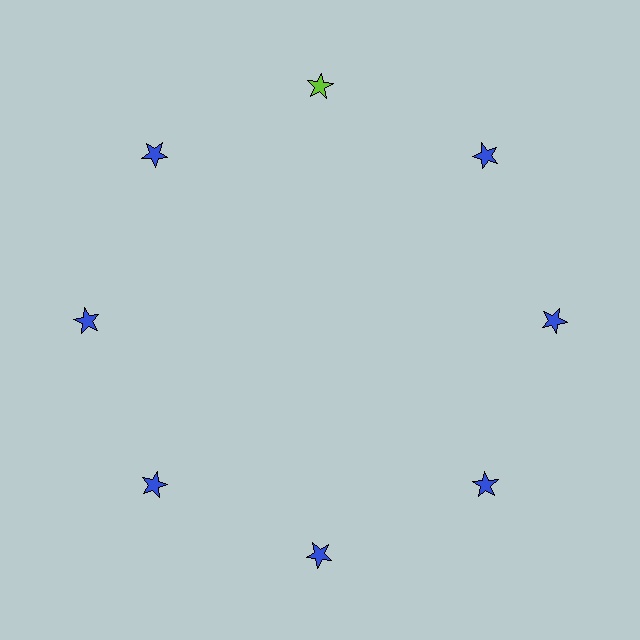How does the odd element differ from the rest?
It has a different color: lime instead of blue.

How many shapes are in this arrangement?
There are 8 shapes arranged in a ring pattern.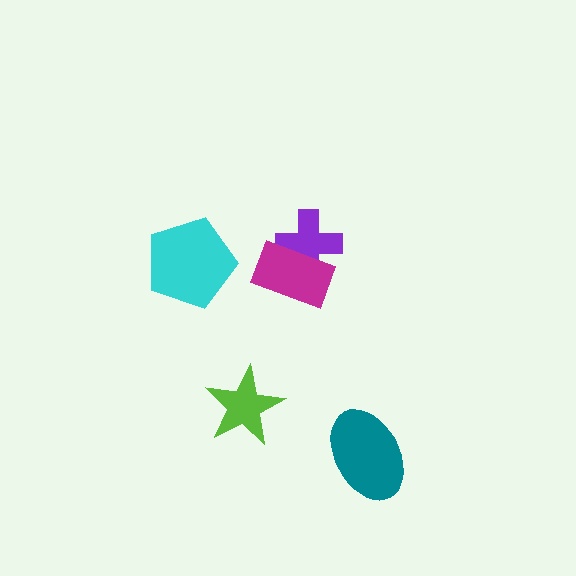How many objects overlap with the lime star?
0 objects overlap with the lime star.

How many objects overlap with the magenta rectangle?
1 object overlaps with the magenta rectangle.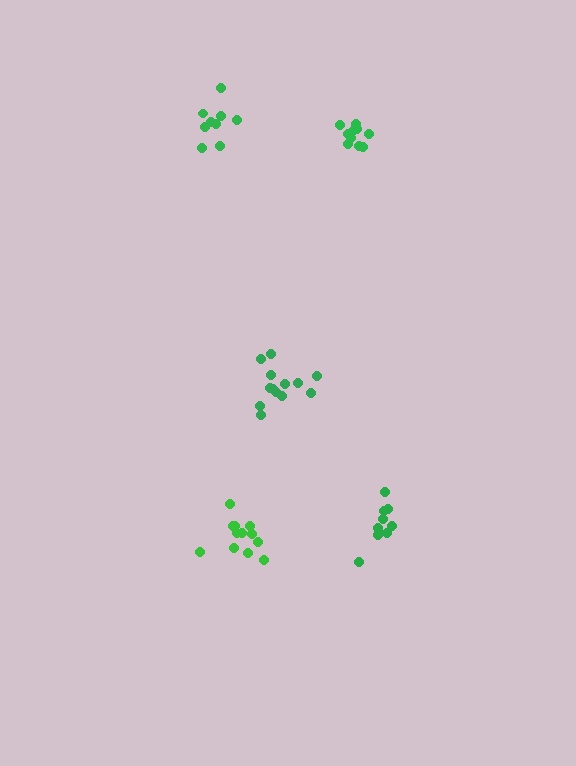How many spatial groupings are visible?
There are 5 spatial groupings.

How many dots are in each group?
Group 1: 10 dots, Group 2: 12 dots, Group 3: 10 dots, Group 4: 13 dots, Group 5: 9 dots (54 total).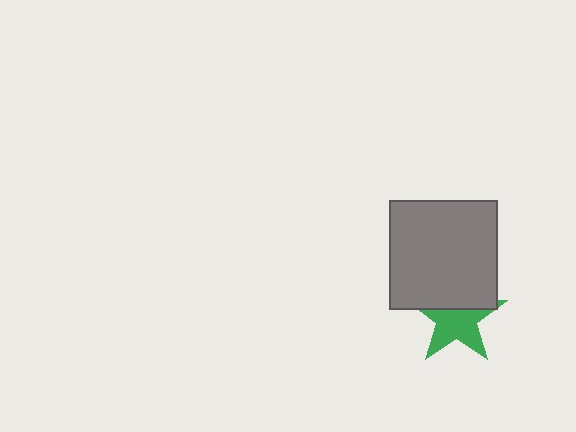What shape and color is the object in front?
The object in front is a gray square.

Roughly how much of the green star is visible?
About half of it is visible (roughly 61%).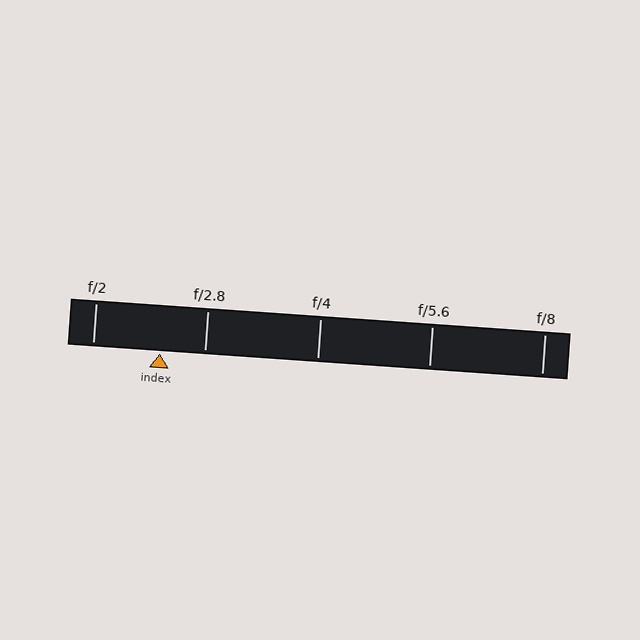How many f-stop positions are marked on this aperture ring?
There are 5 f-stop positions marked.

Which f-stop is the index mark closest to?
The index mark is closest to f/2.8.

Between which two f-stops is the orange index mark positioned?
The index mark is between f/2 and f/2.8.